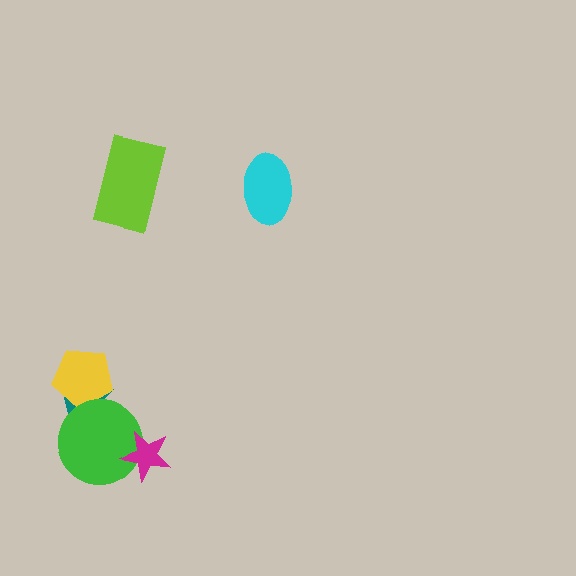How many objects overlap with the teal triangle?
2 objects overlap with the teal triangle.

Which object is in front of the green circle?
The magenta star is in front of the green circle.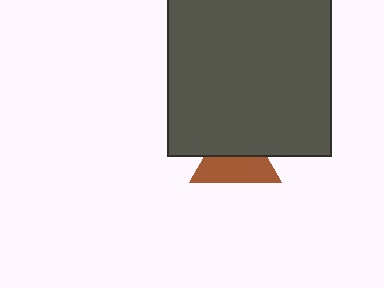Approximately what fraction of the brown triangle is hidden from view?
Roughly 47% of the brown triangle is hidden behind the dark gray rectangle.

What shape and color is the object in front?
The object in front is a dark gray rectangle.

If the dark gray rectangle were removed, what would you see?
You would see the complete brown triangle.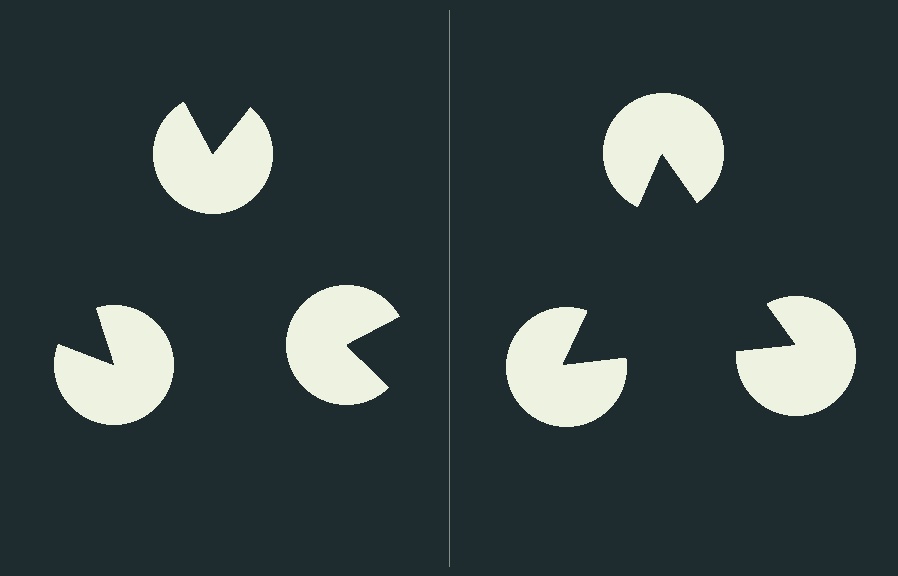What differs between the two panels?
The pac-man discs are positioned identically on both sides; only the wedge orientations differ. On the right they align to a triangle; on the left they are misaligned.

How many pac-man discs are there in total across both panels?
6 — 3 on each side.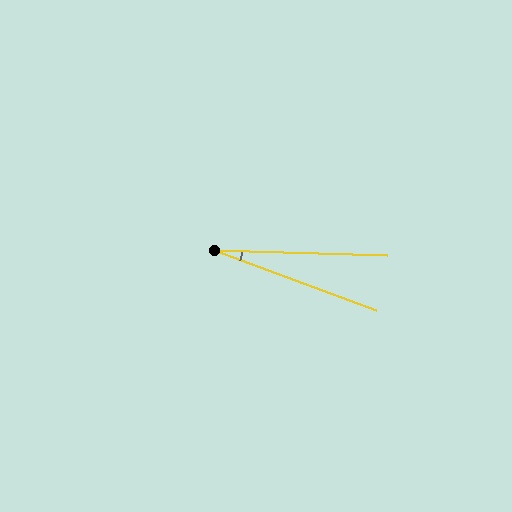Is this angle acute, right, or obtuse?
It is acute.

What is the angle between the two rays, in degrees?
Approximately 19 degrees.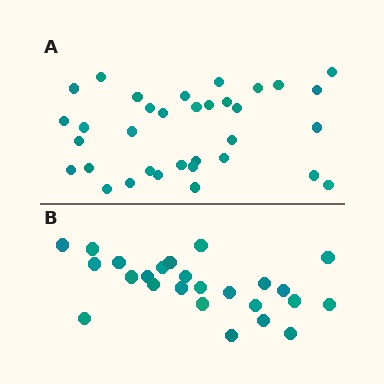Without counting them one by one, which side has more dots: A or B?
Region A (the top region) has more dots.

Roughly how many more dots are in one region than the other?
Region A has roughly 8 or so more dots than region B.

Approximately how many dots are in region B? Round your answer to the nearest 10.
About 20 dots. (The exact count is 25, which rounds to 20.)